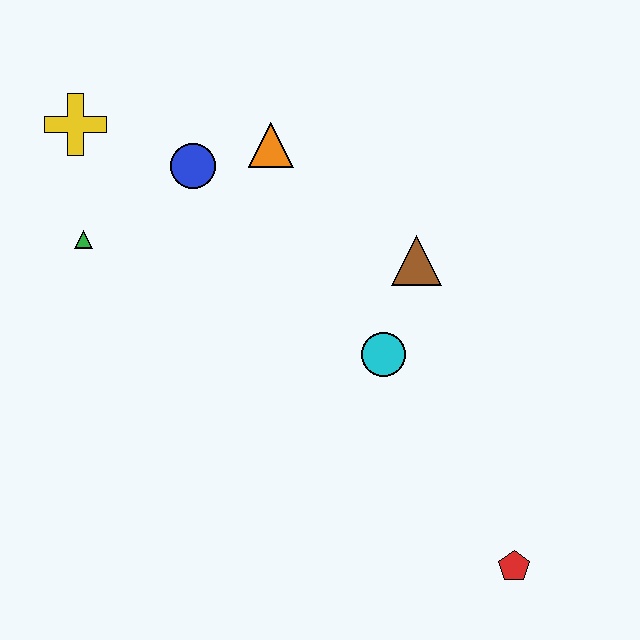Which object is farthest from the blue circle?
The red pentagon is farthest from the blue circle.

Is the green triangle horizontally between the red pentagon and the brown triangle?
No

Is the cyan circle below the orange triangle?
Yes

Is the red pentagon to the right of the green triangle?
Yes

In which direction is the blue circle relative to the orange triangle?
The blue circle is to the left of the orange triangle.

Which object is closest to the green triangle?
The yellow cross is closest to the green triangle.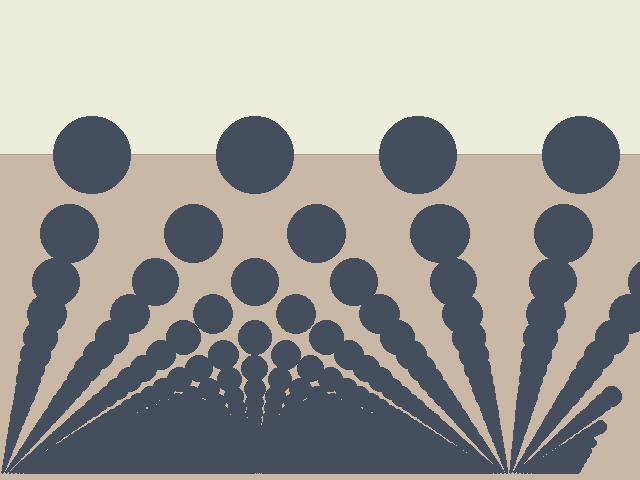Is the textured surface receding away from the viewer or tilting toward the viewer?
The surface appears to tilt toward the viewer. Texture elements get larger and sparser toward the top.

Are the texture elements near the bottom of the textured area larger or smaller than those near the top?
Smaller. The gradient is inverted — elements near the bottom are smaller and denser.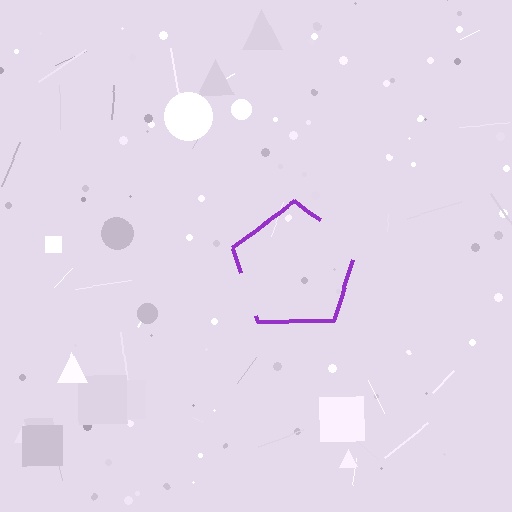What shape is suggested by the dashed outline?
The dashed outline suggests a pentagon.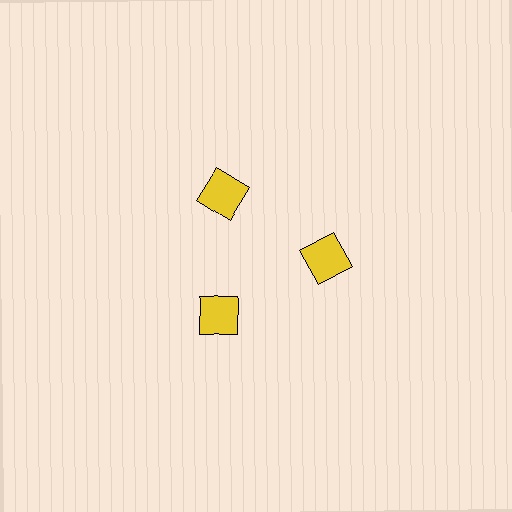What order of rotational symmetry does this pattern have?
This pattern has 3-fold rotational symmetry.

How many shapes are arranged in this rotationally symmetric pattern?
There are 3 shapes, arranged in 3 groups of 1.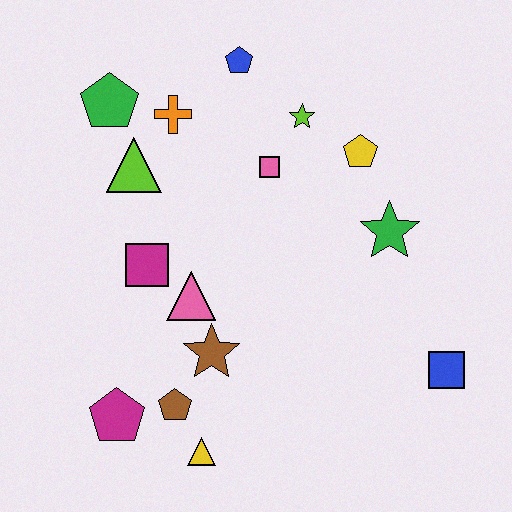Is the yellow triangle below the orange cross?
Yes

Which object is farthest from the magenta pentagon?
The blue pentagon is farthest from the magenta pentagon.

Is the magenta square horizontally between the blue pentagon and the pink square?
No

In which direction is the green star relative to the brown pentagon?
The green star is to the right of the brown pentagon.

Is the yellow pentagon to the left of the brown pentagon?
No